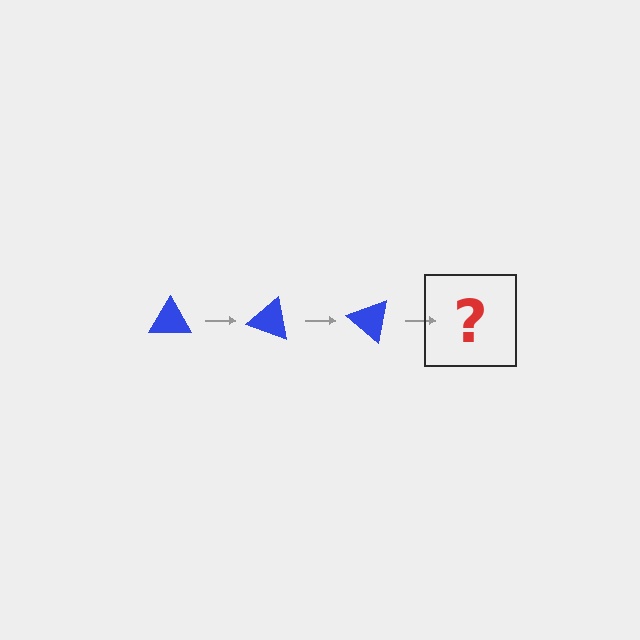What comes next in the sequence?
The next element should be a blue triangle rotated 60 degrees.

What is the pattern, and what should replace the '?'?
The pattern is that the triangle rotates 20 degrees each step. The '?' should be a blue triangle rotated 60 degrees.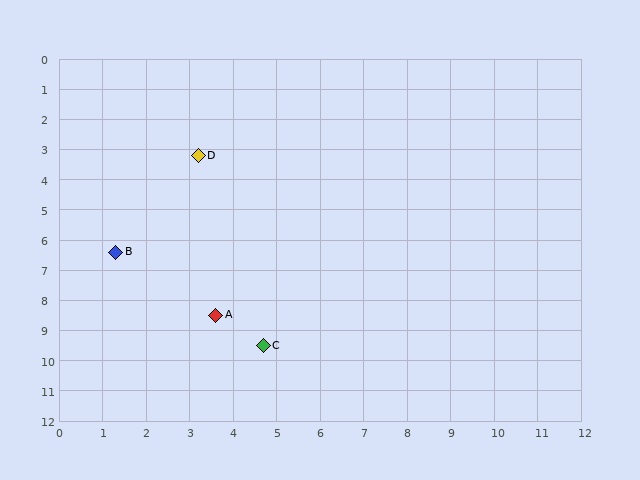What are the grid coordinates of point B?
Point B is at approximately (1.3, 6.4).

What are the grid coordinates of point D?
Point D is at approximately (3.2, 3.2).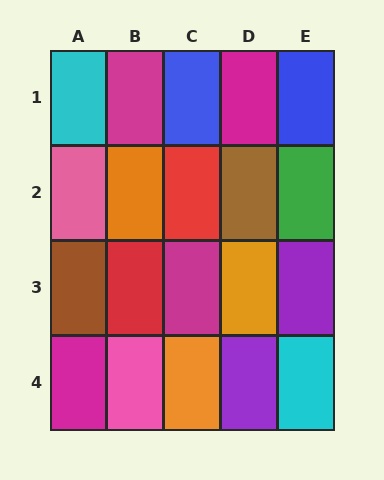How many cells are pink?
2 cells are pink.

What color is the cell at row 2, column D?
Brown.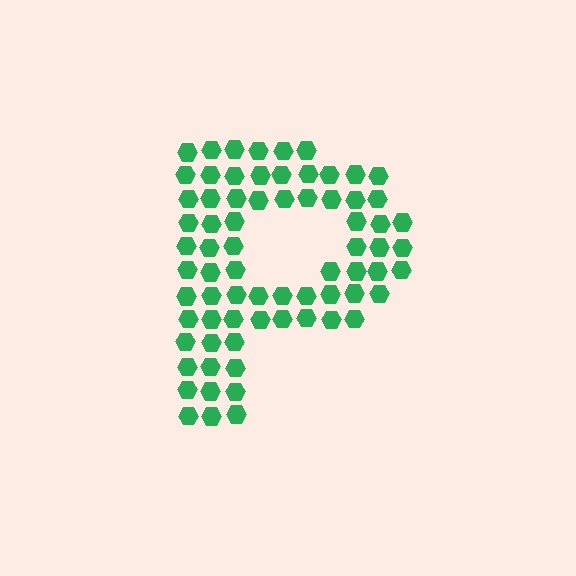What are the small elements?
The small elements are hexagons.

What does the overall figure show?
The overall figure shows the letter P.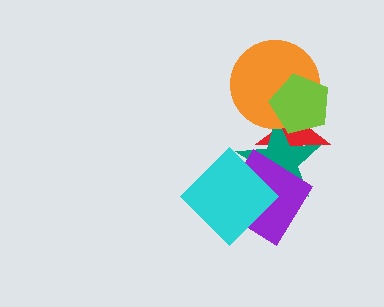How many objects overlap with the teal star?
5 objects overlap with the teal star.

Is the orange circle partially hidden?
Yes, it is partially covered by another shape.